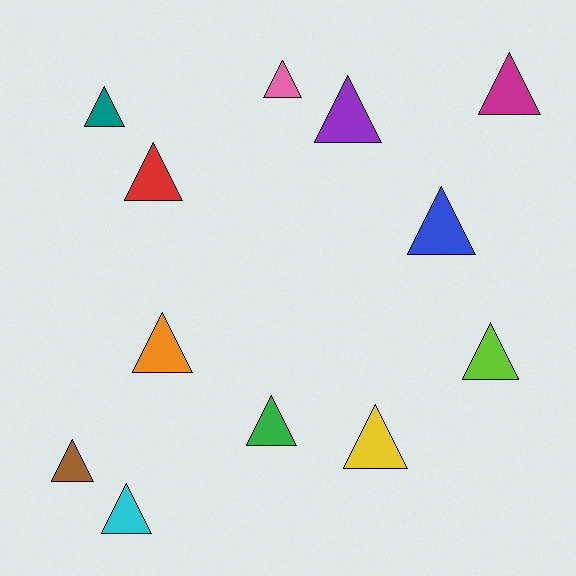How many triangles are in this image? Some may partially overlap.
There are 12 triangles.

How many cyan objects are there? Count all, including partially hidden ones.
There is 1 cyan object.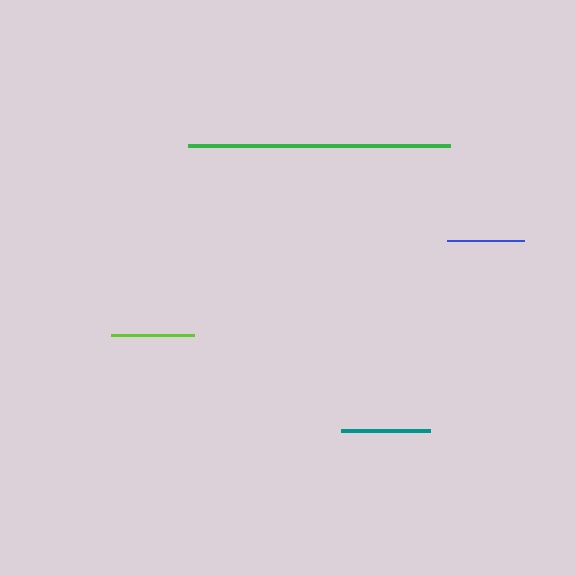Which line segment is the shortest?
The blue line is the shortest at approximately 77 pixels.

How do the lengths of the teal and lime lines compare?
The teal and lime lines are approximately the same length.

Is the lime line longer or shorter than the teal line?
The teal line is longer than the lime line.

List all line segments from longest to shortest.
From longest to shortest: green, teal, lime, blue.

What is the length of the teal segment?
The teal segment is approximately 89 pixels long.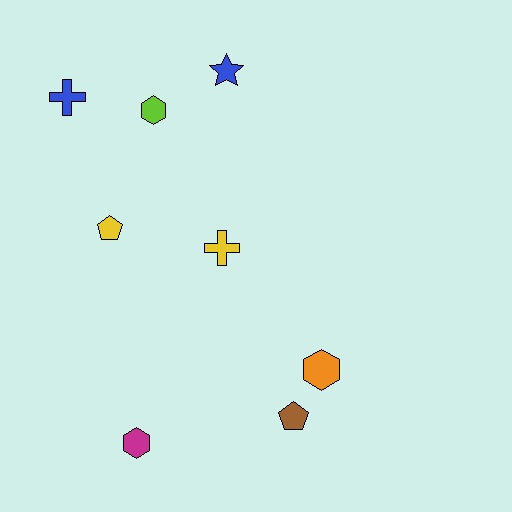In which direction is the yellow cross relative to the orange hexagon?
The yellow cross is above the orange hexagon.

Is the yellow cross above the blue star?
No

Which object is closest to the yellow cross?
The yellow pentagon is closest to the yellow cross.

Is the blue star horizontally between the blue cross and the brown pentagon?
Yes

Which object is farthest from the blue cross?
The brown pentagon is farthest from the blue cross.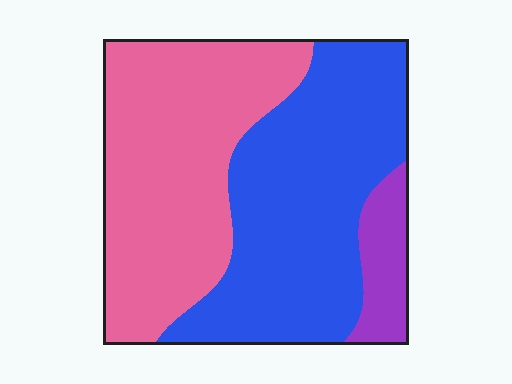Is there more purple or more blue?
Blue.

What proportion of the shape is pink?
Pink covers about 45% of the shape.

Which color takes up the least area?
Purple, at roughly 10%.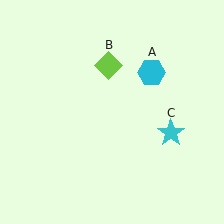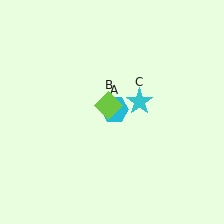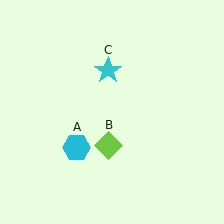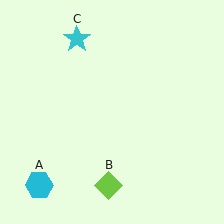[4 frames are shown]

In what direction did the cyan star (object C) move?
The cyan star (object C) moved up and to the left.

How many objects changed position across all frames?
3 objects changed position: cyan hexagon (object A), lime diamond (object B), cyan star (object C).